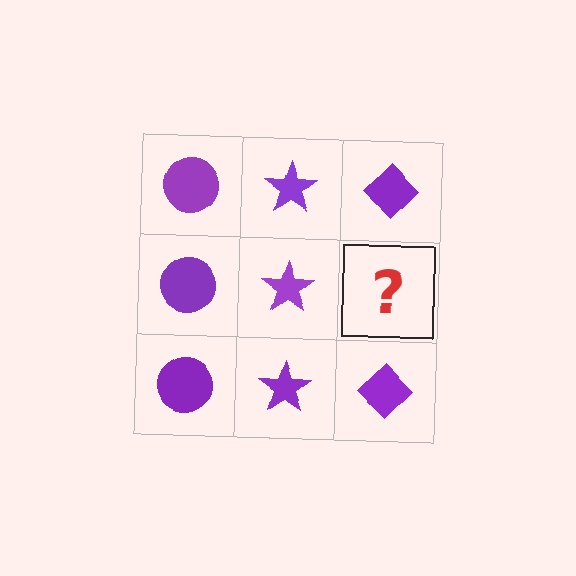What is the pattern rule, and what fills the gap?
The rule is that each column has a consistent shape. The gap should be filled with a purple diamond.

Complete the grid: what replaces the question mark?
The question mark should be replaced with a purple diamond.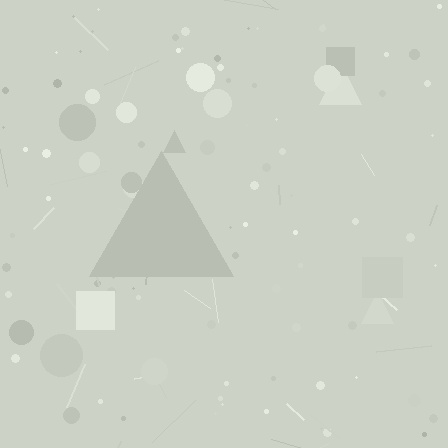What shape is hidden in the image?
A triangle is hidden in the image.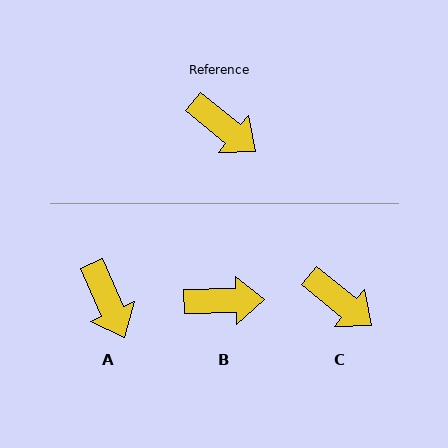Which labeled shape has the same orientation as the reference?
C.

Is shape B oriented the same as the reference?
No, it is off by about 40 degrees.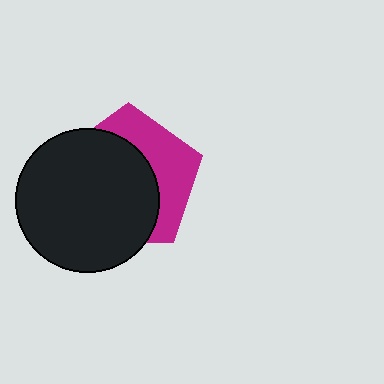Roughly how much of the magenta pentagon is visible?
A small part of it is visible (roughly 38%).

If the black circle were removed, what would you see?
You would see the complete magenta pentagon.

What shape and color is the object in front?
The object in front is a black circle.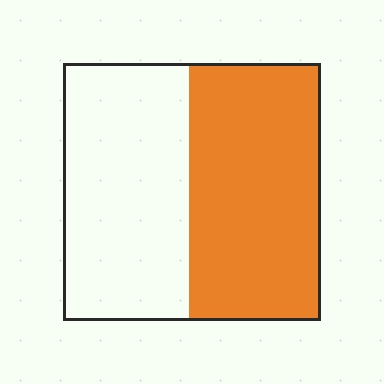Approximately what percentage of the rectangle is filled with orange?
Approximately 50%.